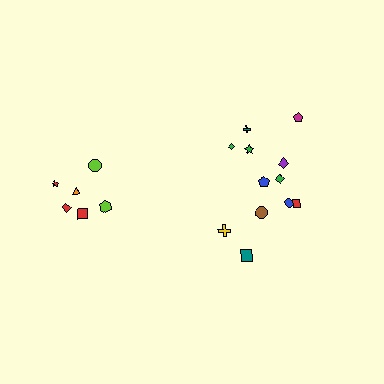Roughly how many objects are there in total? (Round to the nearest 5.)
Roughly 20 objects in total.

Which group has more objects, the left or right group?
The right group.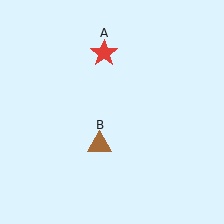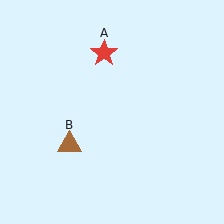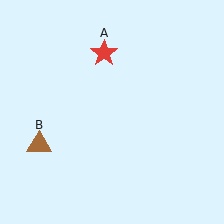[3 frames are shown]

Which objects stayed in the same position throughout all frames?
Red star (object A) remained stationary.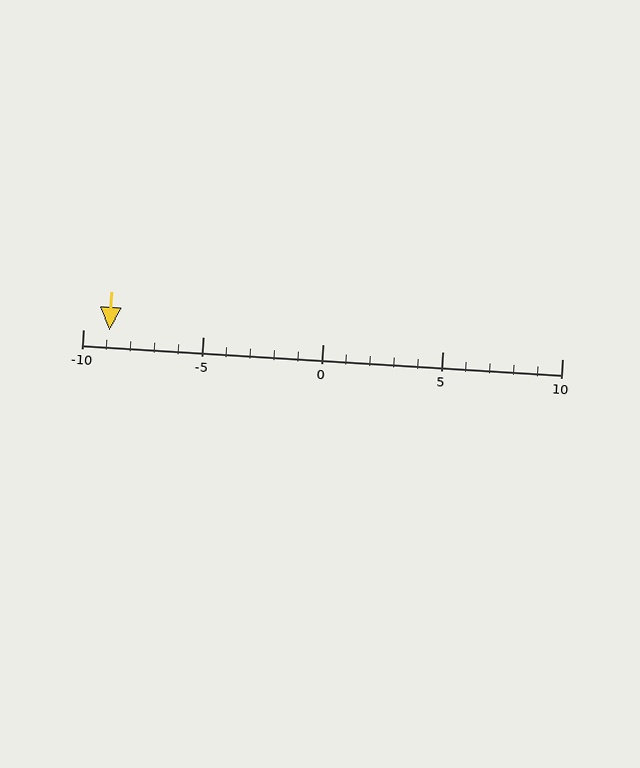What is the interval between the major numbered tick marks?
The major tick marks are spaced 5 units apart.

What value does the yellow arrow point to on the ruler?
The yellow arrow points to approximately -9.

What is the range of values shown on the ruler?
The ruler shows values from -10 to 10.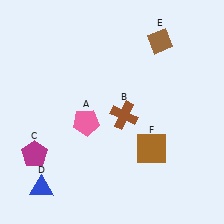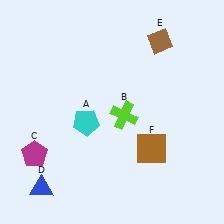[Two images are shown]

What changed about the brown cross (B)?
In Image 1, B is brown. In Image 2, it changed to lime.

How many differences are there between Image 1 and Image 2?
There are 2 differences between the two images.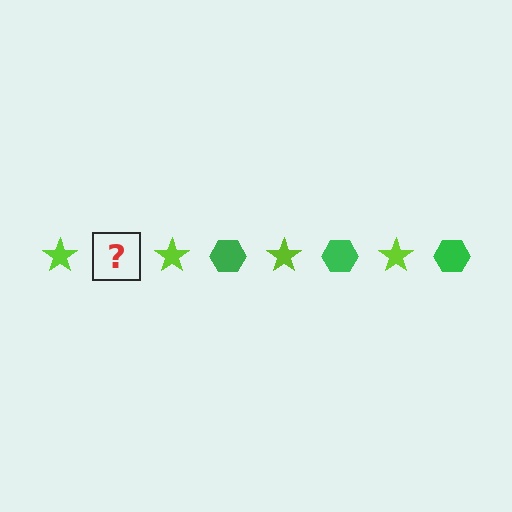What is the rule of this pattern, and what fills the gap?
The rule is that the pattern alternates between lime star and green hexagon. The gap should be filled with a green hexagon.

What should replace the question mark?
The question mark should be replaced with a green hexagon.